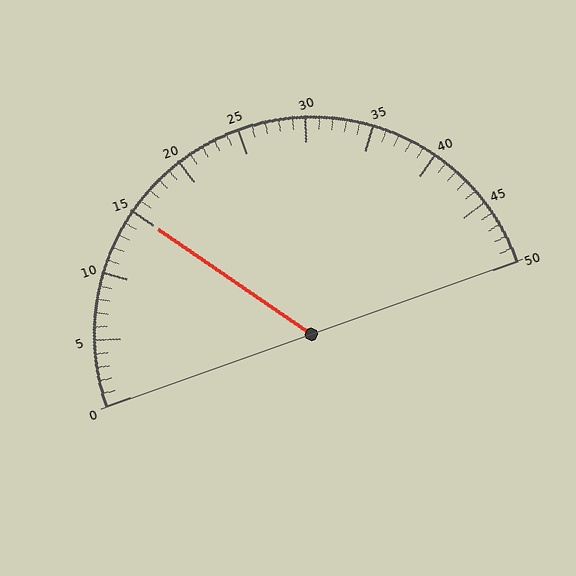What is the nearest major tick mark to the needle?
The nearest major tick mark is 15.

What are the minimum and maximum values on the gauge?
The gauge ranges from 0 to 50.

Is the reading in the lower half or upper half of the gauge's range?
The reading is in the lower half of the range (0 to 50).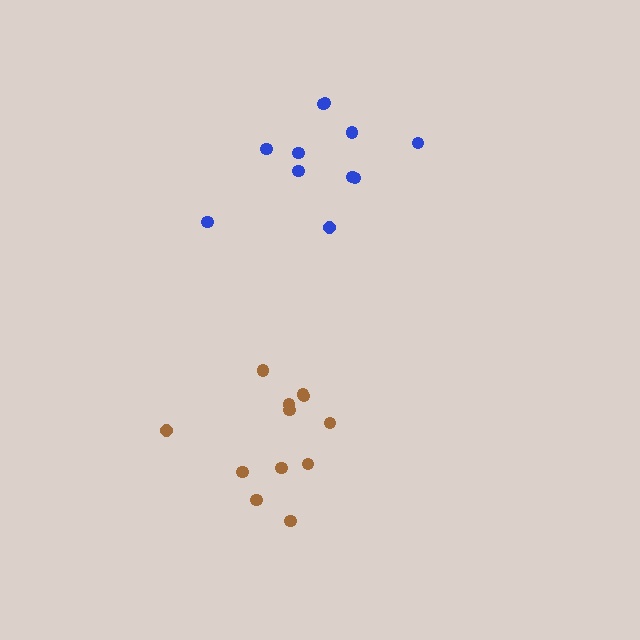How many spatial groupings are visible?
There are 2 spatial groupings.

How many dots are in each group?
Group 1: 11 dots, Group 2: 12 dots (23 total).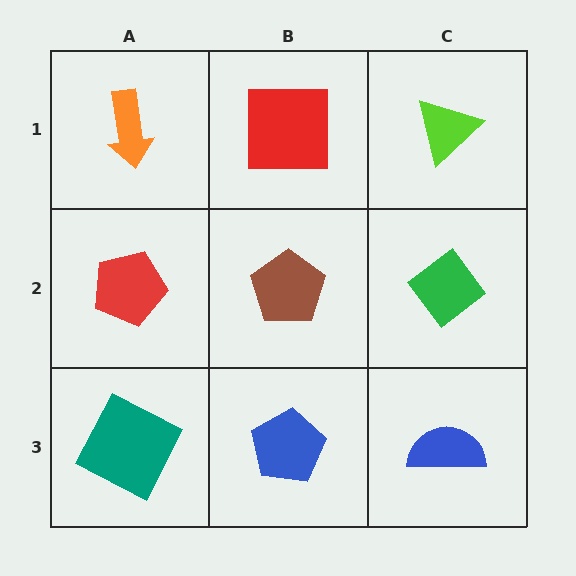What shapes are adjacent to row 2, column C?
A lime triangle (row 1, column C), a blue semicircle (row 3, column C), a brown pentagon (row 2, column B).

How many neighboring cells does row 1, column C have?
2.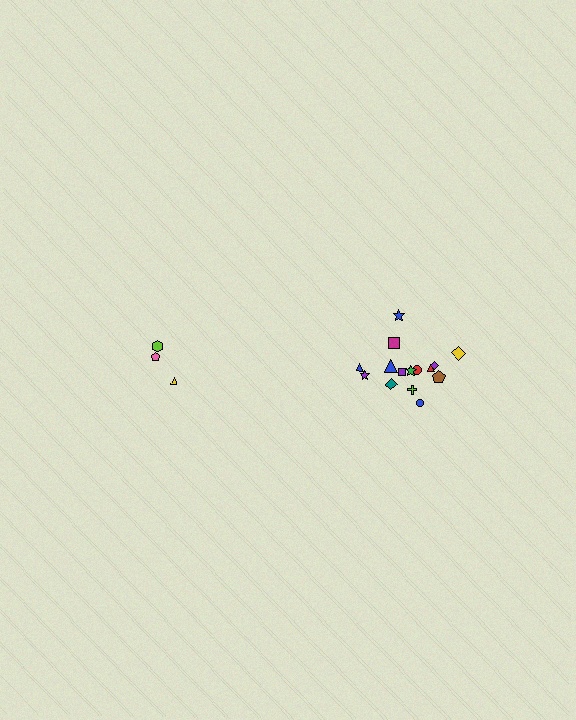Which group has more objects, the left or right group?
The right group.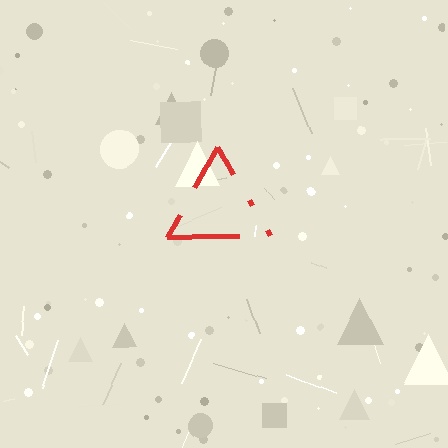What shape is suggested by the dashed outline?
The dashed outline suggests a triangle.